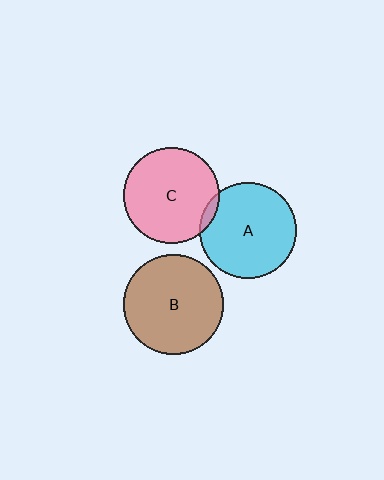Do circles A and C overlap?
Yes.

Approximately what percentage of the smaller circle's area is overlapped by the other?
Approximately 5%.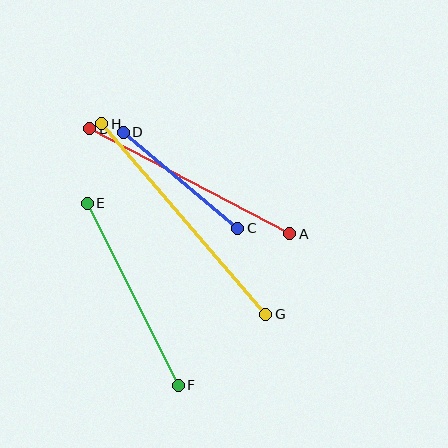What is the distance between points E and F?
The distance is approximately 204 pixels.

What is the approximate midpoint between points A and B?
The midpoint is at approximately (190, 181) pixels.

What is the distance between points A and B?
The distance is approximately 226 pixels.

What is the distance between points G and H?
The distance is approximately 251 pixels.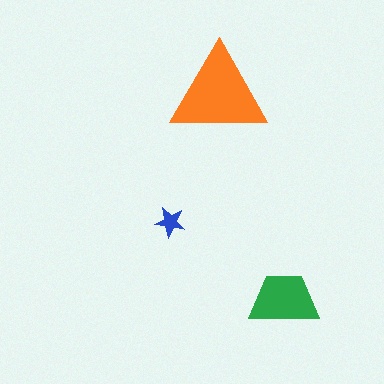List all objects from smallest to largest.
The blue star, the green trapezoid, the orange triangle.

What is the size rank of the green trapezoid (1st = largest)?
2nd.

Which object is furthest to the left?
The blue star is leftmost.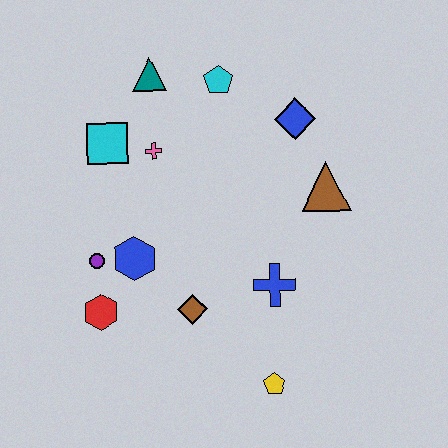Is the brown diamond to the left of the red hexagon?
No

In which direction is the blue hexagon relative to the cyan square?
The blue hexagon is below the cyan square.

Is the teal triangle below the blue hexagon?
No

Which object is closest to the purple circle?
The blue hexagon is closest to the purple circle.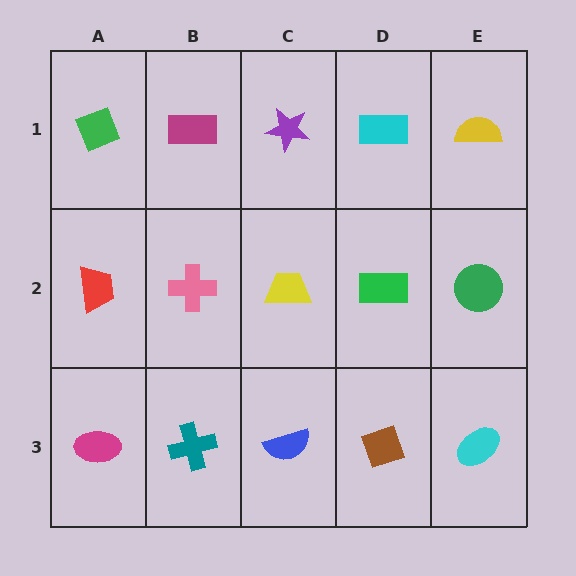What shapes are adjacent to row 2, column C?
A purple star (row 1, column C), a blue semicircle (row 3, column C), a pink cross (row 2, column B), a green rectangle (row 2, column D).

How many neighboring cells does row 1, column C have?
3.